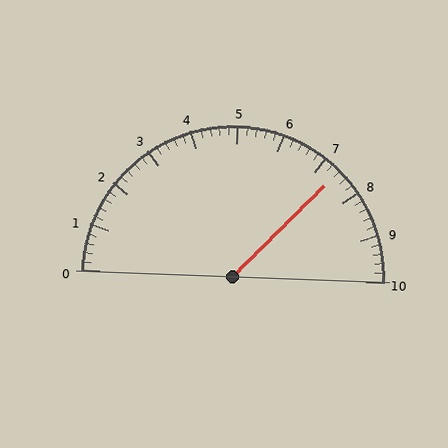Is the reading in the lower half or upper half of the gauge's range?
The reading is in the upper half of the range (0 to 10).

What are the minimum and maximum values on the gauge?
The gauge ranges from 0 to 10.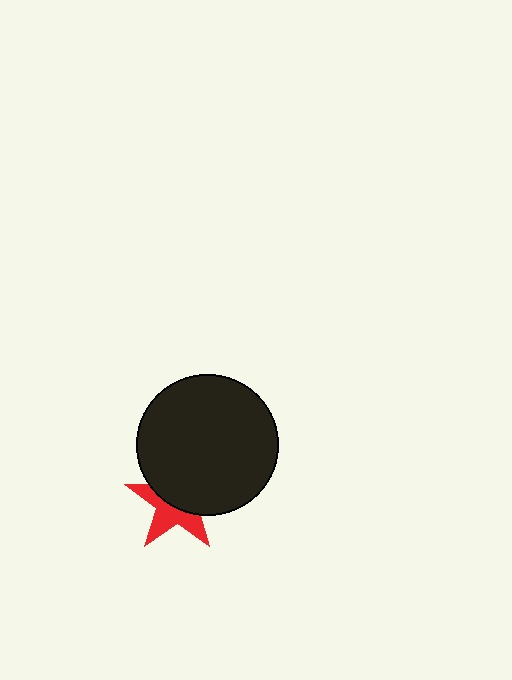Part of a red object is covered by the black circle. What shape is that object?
It is a star.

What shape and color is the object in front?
The object in front is a black circle.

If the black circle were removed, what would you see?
You would see the complete red star.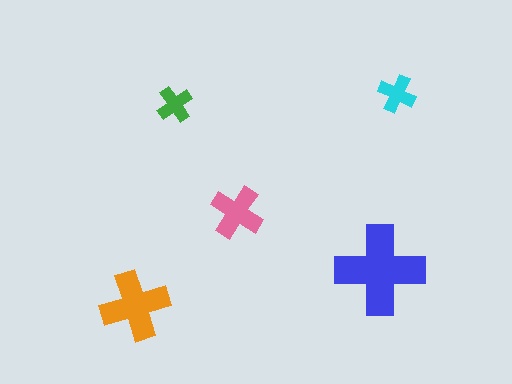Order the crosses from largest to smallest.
the blue one, the orange one, the pink one, the cyan one, the green one.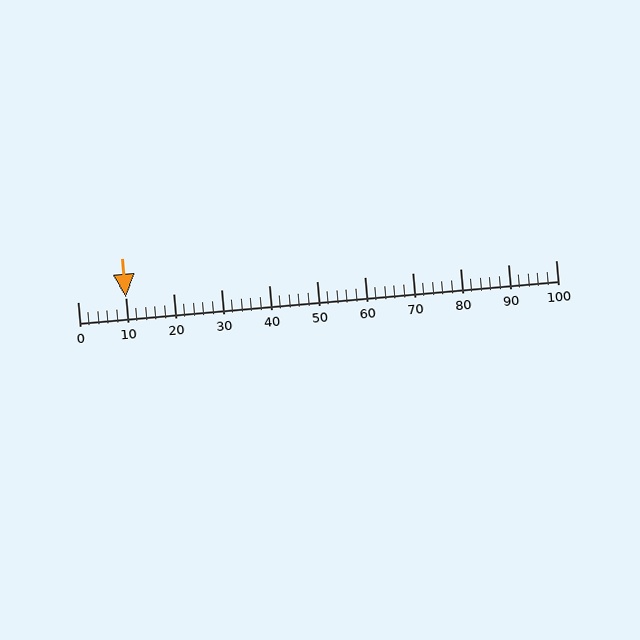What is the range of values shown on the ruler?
The ruler shows values from 0 to 100.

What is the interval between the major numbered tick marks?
The major tick marks are spaced 10 units apart.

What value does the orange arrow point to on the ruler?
The orange arrow points to approximately 10.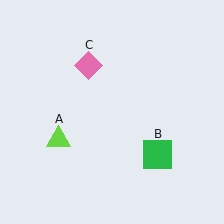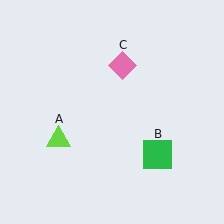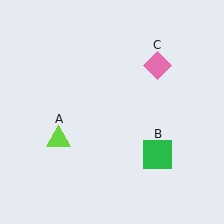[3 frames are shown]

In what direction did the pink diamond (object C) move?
The pink diamond (object C) moved right.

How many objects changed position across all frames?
1 object changed position: pink diamond (object C).